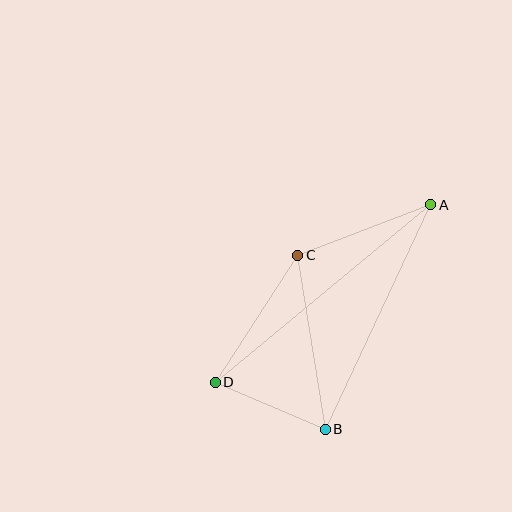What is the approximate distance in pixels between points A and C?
The distance between A and C is approximately 142 pixels.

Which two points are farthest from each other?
Points A and D are farthest from each other.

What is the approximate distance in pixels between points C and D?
The distance between C and D is approximately 151 pixels.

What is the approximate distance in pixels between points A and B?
The distance between A and B is approximately 248 pixels.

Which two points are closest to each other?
Points B and D are closest to each other.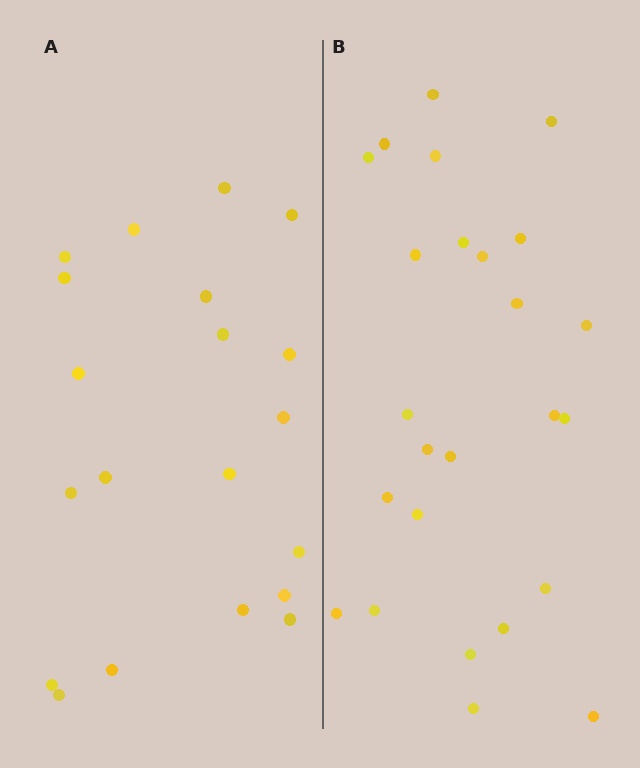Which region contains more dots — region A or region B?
Region B (the right region) has more dots.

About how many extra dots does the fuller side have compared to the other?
Region B has about 5 more dots than region A.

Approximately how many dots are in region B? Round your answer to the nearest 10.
About 20 dots. (The exact count is 25, which rounds to 20.)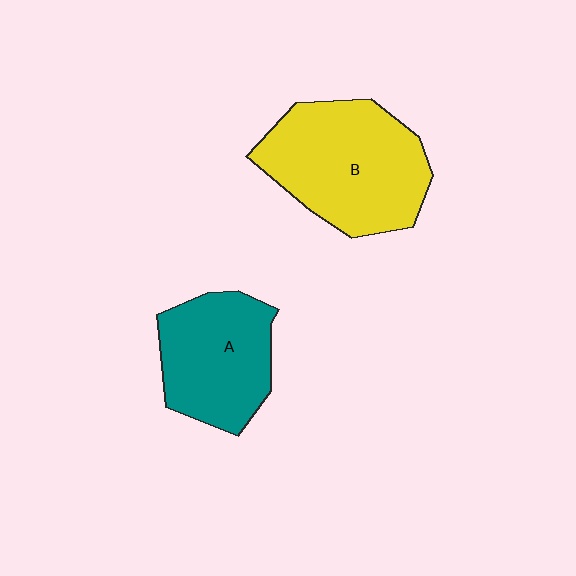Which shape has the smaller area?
Shape A (teal).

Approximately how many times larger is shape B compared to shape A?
Approximately 1.3 times.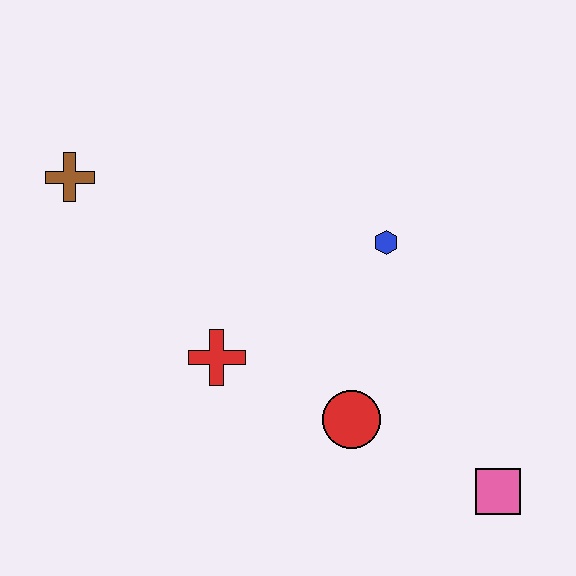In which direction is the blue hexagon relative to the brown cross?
The blue hexagon is to the right of the brown cross.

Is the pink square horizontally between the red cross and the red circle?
No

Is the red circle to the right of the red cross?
Yes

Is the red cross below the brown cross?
Yes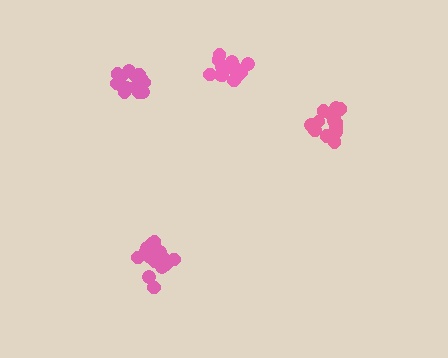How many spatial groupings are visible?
There are 4 spatial groupings.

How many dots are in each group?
Group 1: 19 dots, Group 2: 14 dots, Group 3: 14 dots, Group 4: 14 dots (61 total).